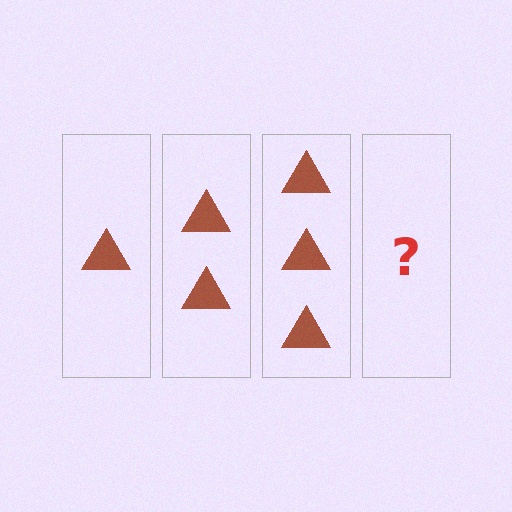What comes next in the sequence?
The next element should be 4 triangles.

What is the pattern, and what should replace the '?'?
The pattern is that each step adds one more triangle. The '?' should be 4 triangles.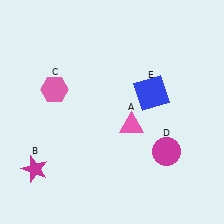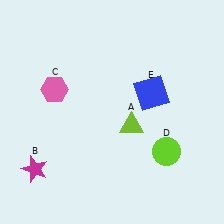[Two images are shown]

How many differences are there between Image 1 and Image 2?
There are 2 differences between the two images.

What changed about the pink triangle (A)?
In Image 1, A is pink. In Image 2, it changed to lime.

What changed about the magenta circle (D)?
In Image 1, D is magenta. In Image 2, it changed to lime.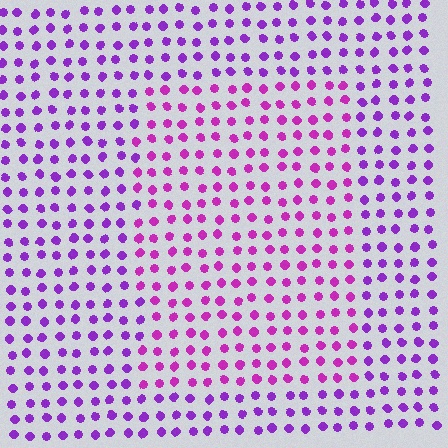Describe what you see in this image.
The image is filled with small purple elements in a uniform arrangement. A rectangle-shaped region is visible where the elements are tinted to a slightly different hue, forming a subtle color boundary.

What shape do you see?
I see a rectangle.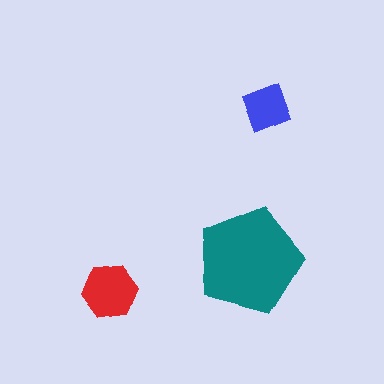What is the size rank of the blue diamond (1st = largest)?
3rd.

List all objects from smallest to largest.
The blue diamond, the red hexagon, the teal pentagon.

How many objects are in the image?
There are 3 objects in the image.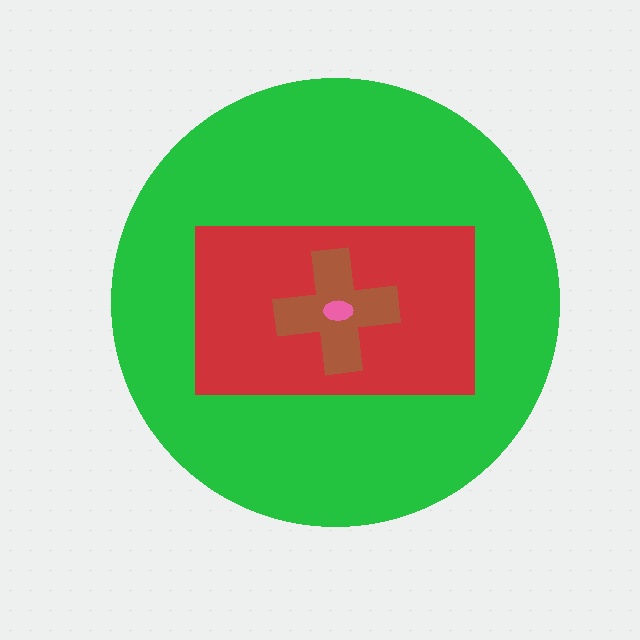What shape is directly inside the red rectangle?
The brown cross.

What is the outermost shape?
The green circle.